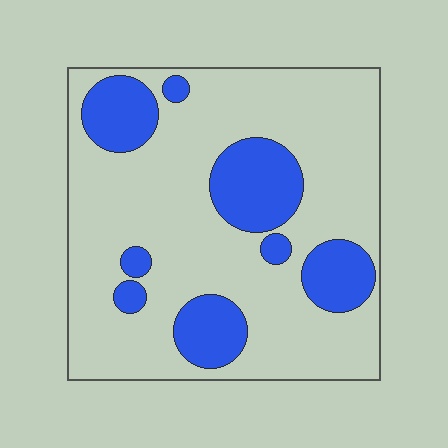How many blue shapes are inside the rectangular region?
8.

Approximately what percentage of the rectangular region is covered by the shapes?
Approximately 25%.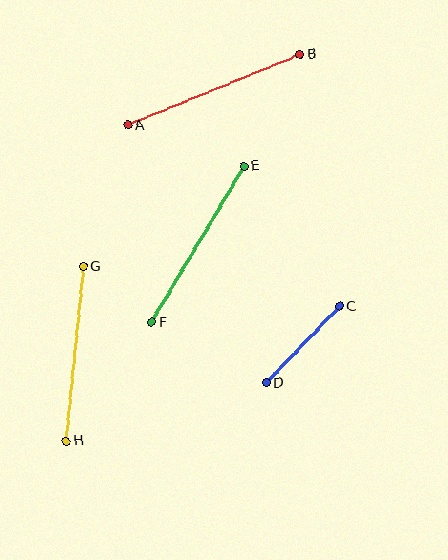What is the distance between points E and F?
The distance is approximately 181 pixels.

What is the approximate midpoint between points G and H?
The midpoint is at approximately (75, 354) pixels.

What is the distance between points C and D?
The distance is approximately 106 pixels.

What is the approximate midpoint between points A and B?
The midpoint is at approximately (214, 90) pixels.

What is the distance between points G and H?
The distance is approximately 175 pixels.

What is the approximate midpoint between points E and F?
The midpoint is at approximately (198, 244) pixels.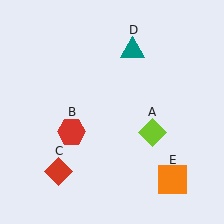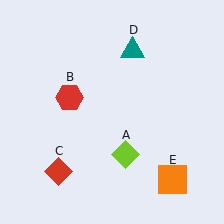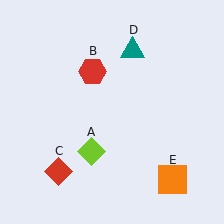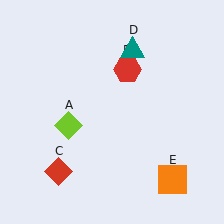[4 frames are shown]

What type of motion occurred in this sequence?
The lime diamond (object A), red hexagon (object B) rotated clockwise around the center of the scene.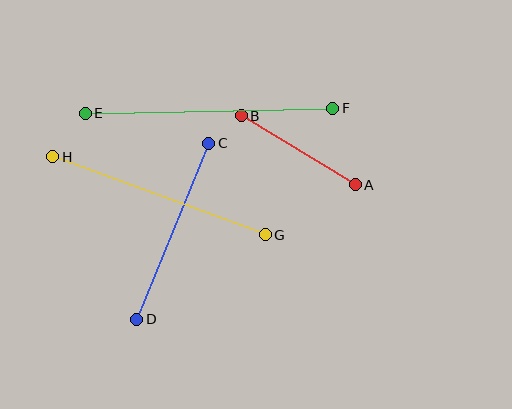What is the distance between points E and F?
The distance is approximately 247 pixels.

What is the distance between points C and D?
The distance is approximately 190 pixels.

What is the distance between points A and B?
The distance is approximately 133 pixels.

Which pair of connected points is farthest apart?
Points E and F are farthest apart.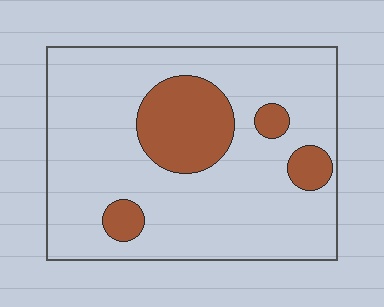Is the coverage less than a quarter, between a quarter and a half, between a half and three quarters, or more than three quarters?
Less than a quarter.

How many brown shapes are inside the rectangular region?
4.